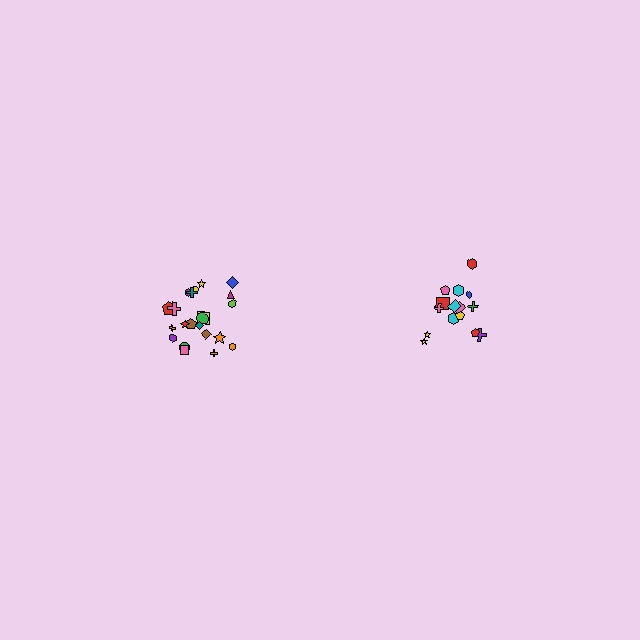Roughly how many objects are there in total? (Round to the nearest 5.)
Roughly 35 objects in total.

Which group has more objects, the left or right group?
The left group.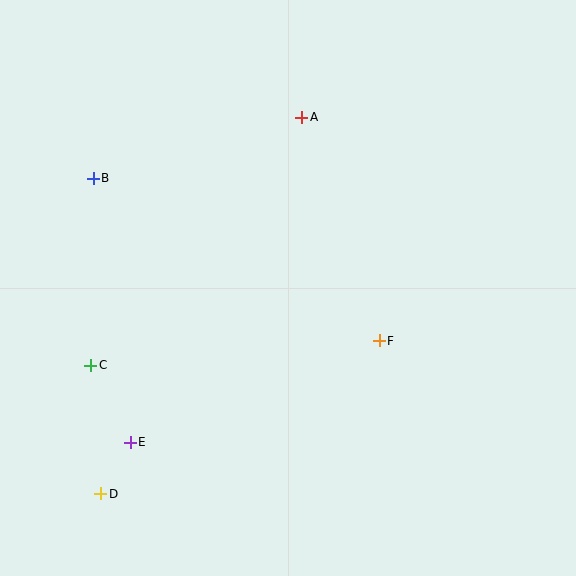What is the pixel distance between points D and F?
The distance between D and F is 318 pixels.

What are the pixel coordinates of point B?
Point B is at (93, 178).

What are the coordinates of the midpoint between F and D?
The midpoint between F and D is at (240, 417).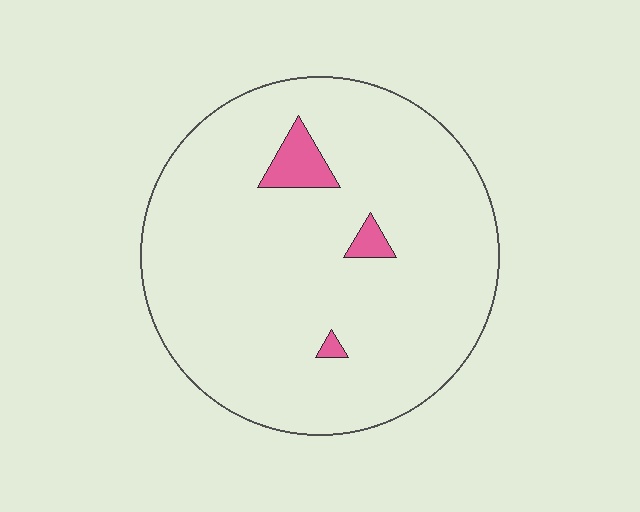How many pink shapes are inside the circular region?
3.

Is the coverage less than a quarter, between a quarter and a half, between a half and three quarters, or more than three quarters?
Less than a quarter.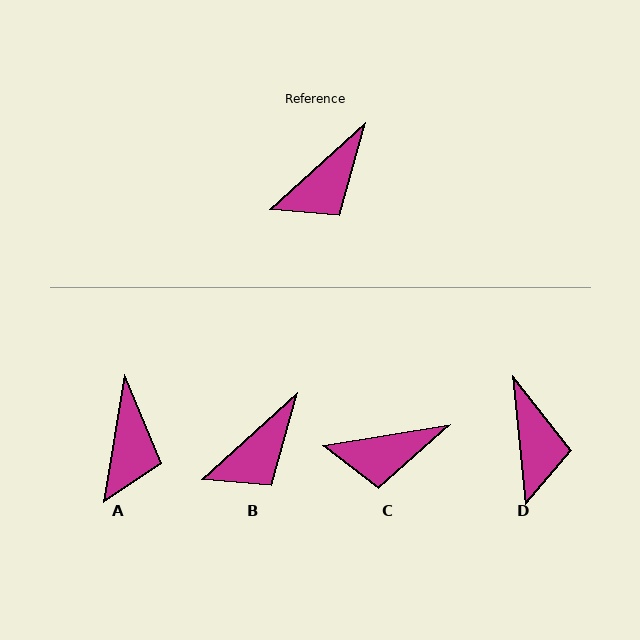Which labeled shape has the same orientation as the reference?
B.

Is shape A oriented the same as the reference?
No, it is off by about 39 degrees.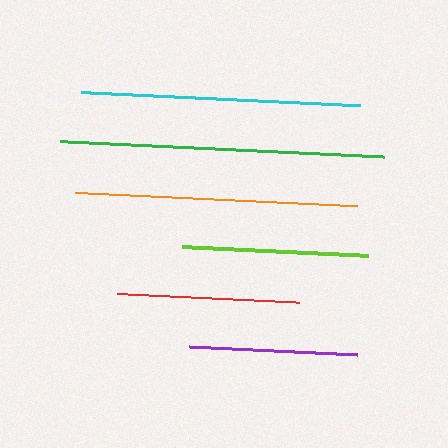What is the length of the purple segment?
The purple segment is approximately 168 pixels long.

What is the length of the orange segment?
The orange segment is approximately 281 pixels long.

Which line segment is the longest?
The green line is the longest at approximately 325 pixels.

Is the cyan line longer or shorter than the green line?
The green line is longer than the cyan line.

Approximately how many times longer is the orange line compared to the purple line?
The orange line is approximately 1.7 times the length of the purple line.